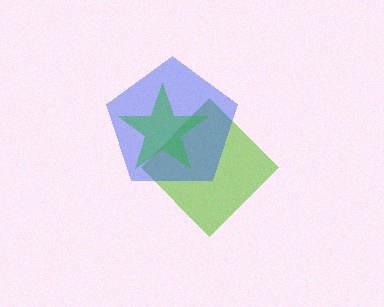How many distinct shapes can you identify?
There are 3 distinct shapes: a lime diamond, a blue pentagon, a green star.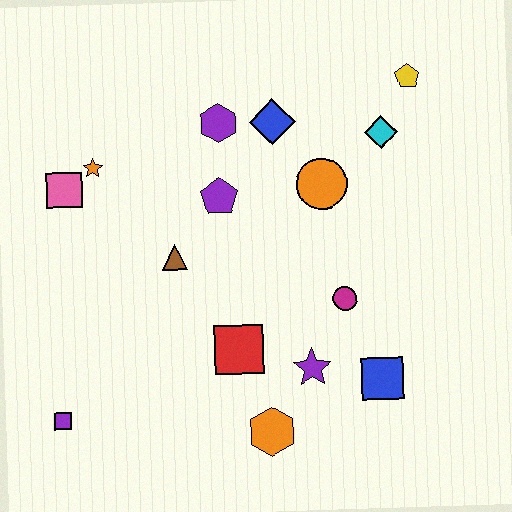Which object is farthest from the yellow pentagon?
The purple square is farthest from the yellow pentagon.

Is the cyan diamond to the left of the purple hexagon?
No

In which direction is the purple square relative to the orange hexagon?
The purple square is to the left of the orange hexagon.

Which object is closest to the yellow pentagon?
The cyan diamond is closest to the yellow pentagon.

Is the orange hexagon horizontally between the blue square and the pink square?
Yes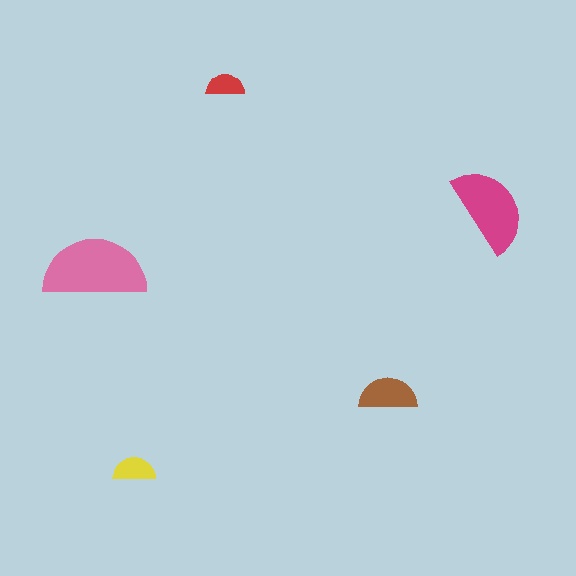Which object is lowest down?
The yellow semicircle is bottommost.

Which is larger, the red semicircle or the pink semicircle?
The pink one.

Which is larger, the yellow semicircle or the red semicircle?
The yellow one.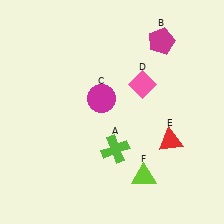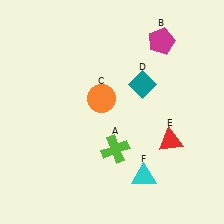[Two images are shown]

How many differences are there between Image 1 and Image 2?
There are 3 differences between the two images.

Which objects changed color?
C changed from magenta to orange. D changed from pink to teal. F changed from lime to cyan.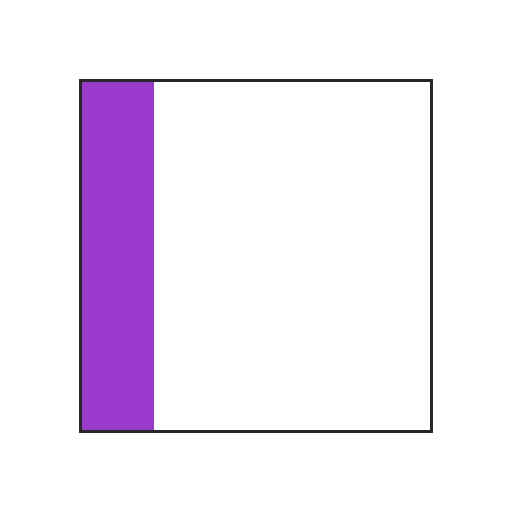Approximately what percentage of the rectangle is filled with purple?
Approximately 20%.